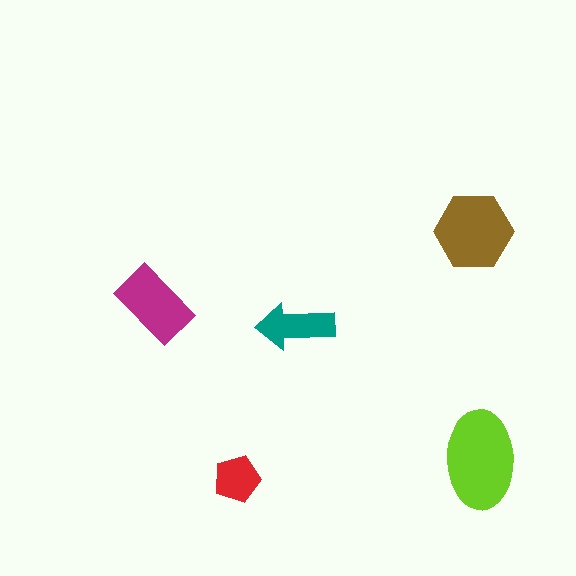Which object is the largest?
The lime ellipse.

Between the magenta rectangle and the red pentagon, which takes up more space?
The magenta rectangle.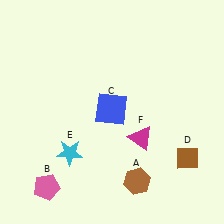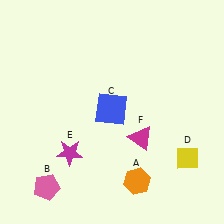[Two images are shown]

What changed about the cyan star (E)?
In Image 1, E is cyan. In Image 2, it changed to magenta.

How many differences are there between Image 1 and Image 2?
There are 3 differences between the two images.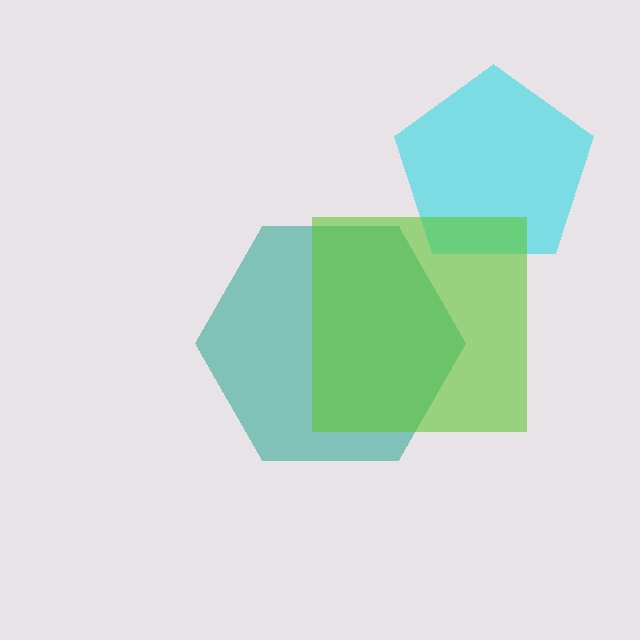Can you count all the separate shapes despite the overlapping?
Yes, there are 3 separate shapes.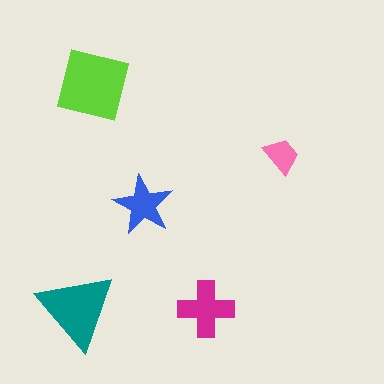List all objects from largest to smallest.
The lime square, the teal triangle, the magenta cross, the blue star, the pink trapezoid.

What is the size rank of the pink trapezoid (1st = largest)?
5th.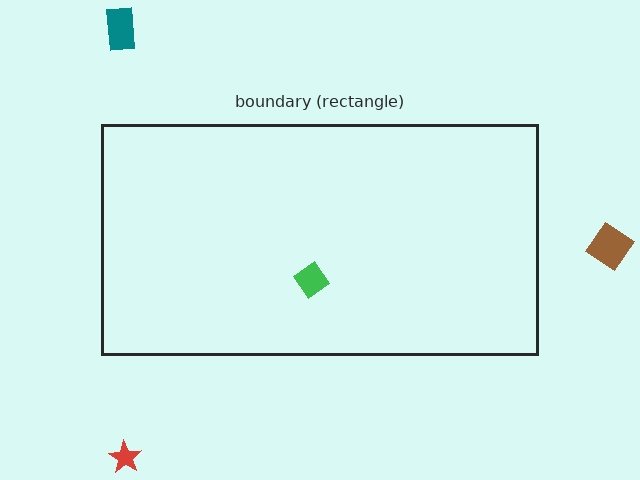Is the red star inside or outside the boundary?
Outside.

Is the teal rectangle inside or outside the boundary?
Outside.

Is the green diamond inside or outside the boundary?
Inside.